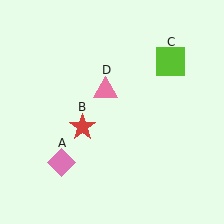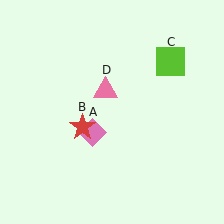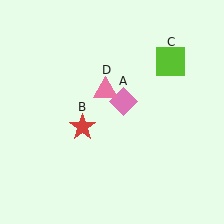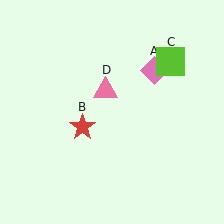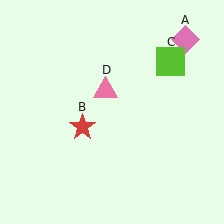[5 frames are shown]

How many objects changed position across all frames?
1 object changed position: pink diamond (object A).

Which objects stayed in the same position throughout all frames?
Red star (object B) and lime square (object C) and pink triangle (object D) remained stationary.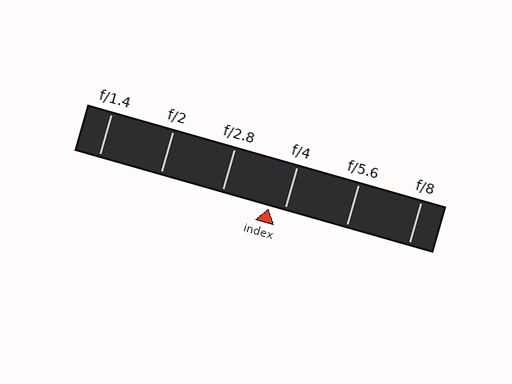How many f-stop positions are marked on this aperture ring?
There are 6 f-stop positions marked.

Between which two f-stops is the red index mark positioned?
The index mark is between f/2.8 and f/4.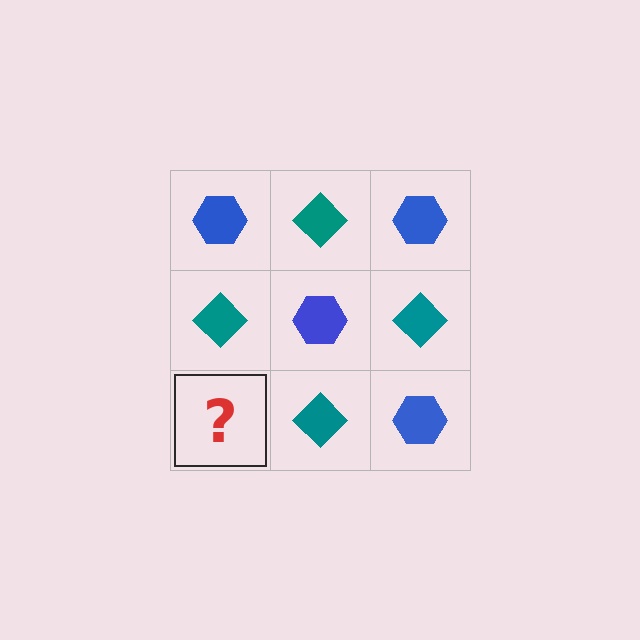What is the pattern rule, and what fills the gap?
The rule is that it alternates blue hexagon and teal diamond in a checkerboard pattern. The gap should be filled with a blue hexagon.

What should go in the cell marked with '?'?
The missing cell should contain a blue hexagon.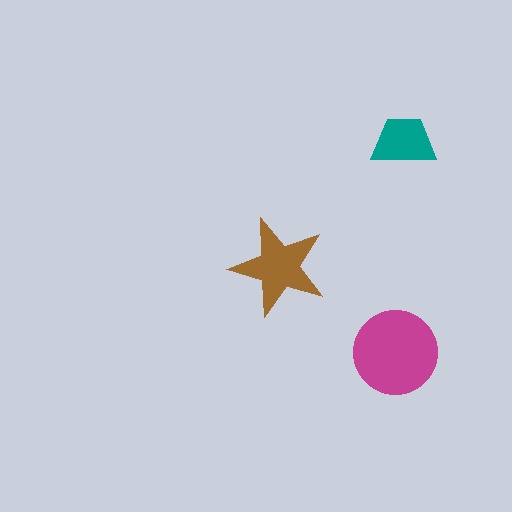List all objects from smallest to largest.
The teal trapezoid, the brown star, the magenta circle.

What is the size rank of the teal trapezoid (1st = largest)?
3rd.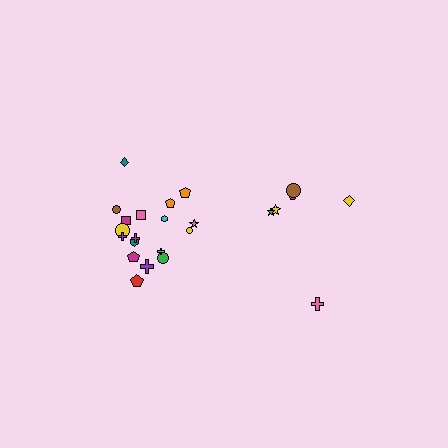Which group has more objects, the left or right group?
The left group.